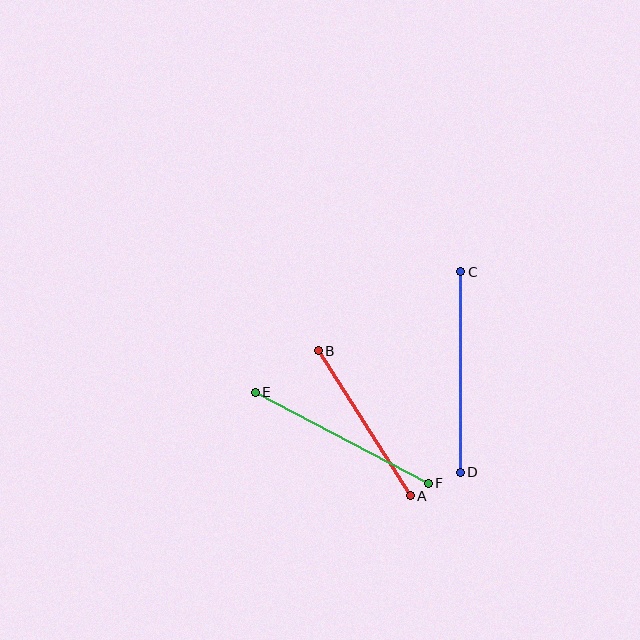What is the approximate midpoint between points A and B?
The midpoint is at approximately (364, 423) pixels.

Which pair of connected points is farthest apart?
Points C and D are farthest apart.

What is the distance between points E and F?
The distance is approximately 196 pixels.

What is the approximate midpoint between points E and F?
The midpoint is at approximately (342, 438) pixels.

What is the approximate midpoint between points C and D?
The midpoint is at approximately (460, 372) pixels.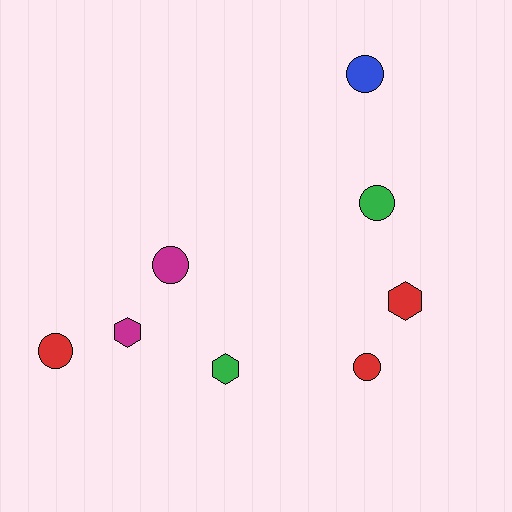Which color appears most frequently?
Red, with 3 objects.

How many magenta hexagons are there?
There is 1 magenta hexagon.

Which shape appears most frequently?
Circle, with 5 objects.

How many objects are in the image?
There are 8 objects.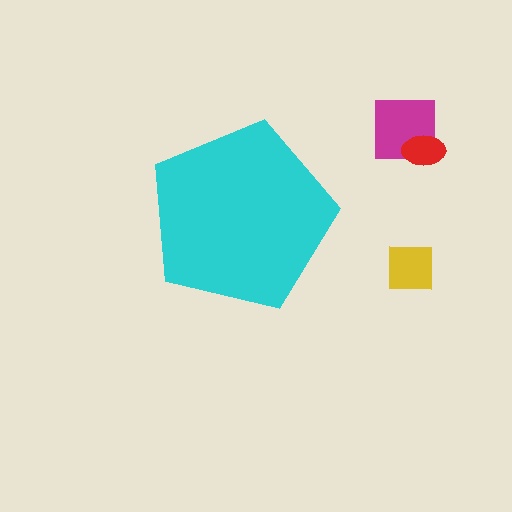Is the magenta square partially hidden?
No, the magenta square is fully visible.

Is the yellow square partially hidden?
No, the yellow square is fully visible.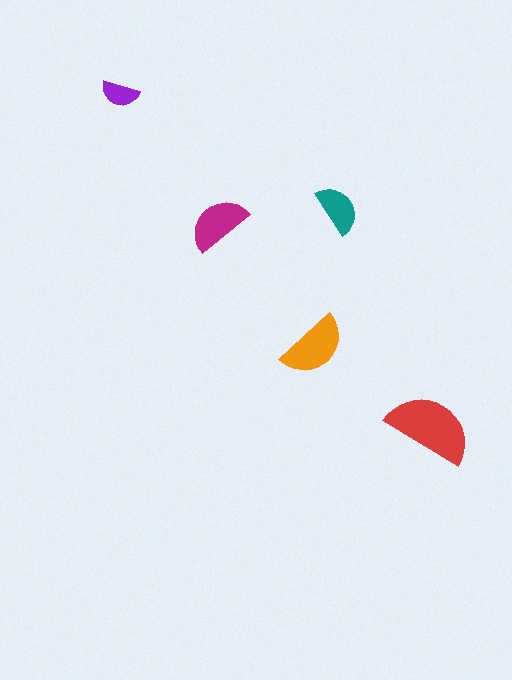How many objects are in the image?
There are 5 objects in the image.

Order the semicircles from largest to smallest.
the red one, the orange one, the magenta one, the teal one, the purple one.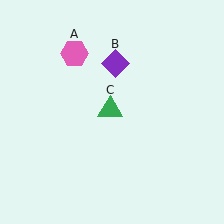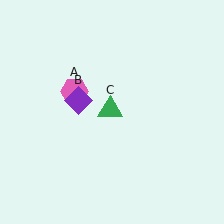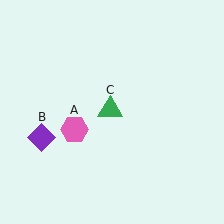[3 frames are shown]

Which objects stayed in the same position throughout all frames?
Green triangle (object C) remained stationary.